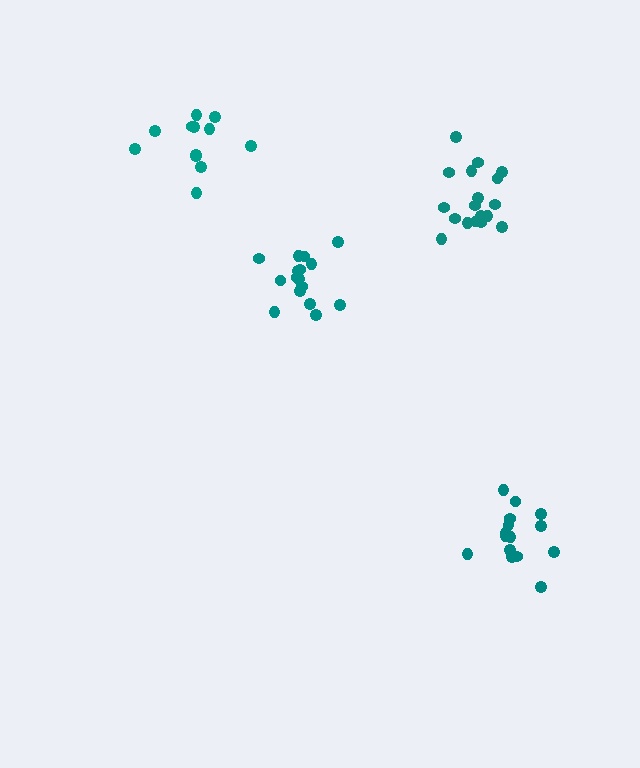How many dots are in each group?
Group 1: 12 dots, Group 2: 16 dots, Group 3: 15 dots, Group 4: 18 dots (61 total).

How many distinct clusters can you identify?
There are 4 distinct clusters.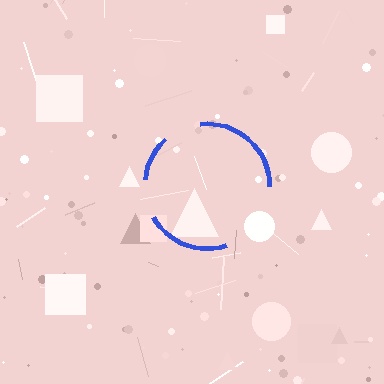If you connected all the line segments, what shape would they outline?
They would outline a circle.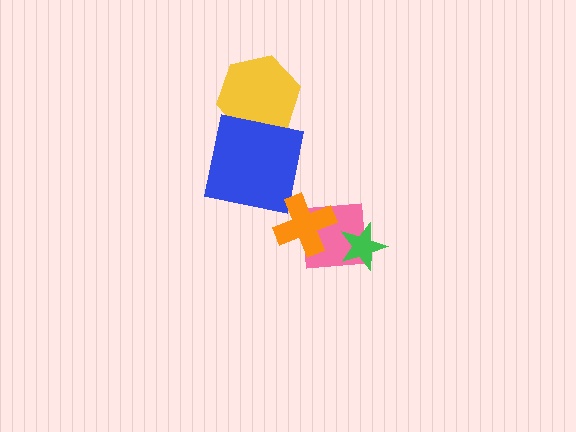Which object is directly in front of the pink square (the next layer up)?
The orange cross is directly in front of the pink square.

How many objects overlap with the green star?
1 object overlaps with the green star.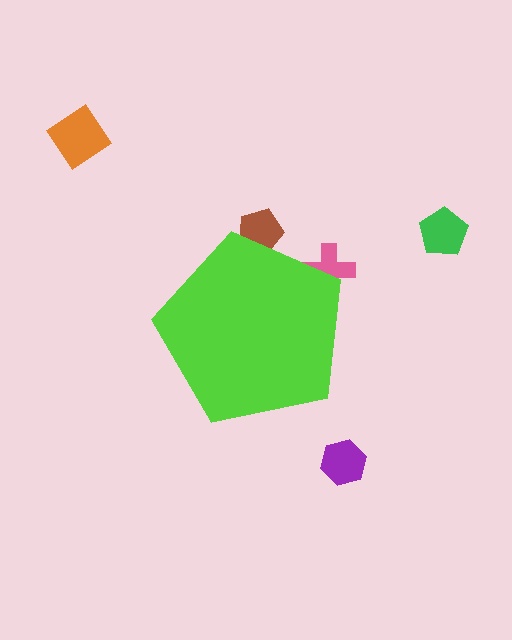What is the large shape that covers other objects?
A lime pentagon.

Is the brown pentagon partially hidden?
Yes, the brown pentagon is partially hidden behind the lime pentagon.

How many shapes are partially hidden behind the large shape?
2 shapes are partially hidden.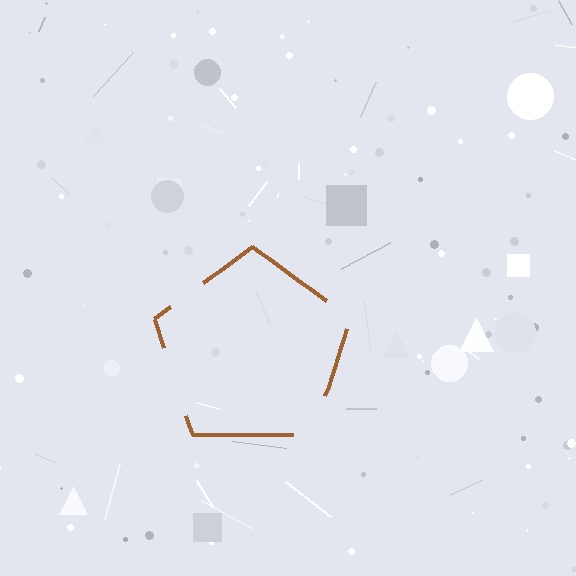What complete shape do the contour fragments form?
The contour fragments form a pentagon.